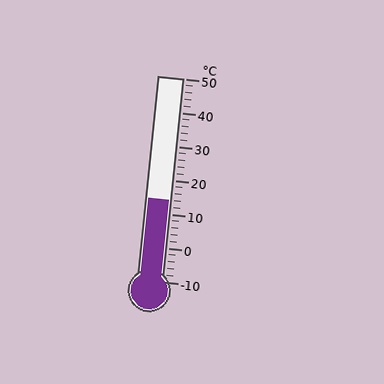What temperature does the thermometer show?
The thermometer shows approximately 14°C.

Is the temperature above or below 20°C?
The temperature is below 20°C.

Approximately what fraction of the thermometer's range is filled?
The thermometer is filled to approximately 40% of its range.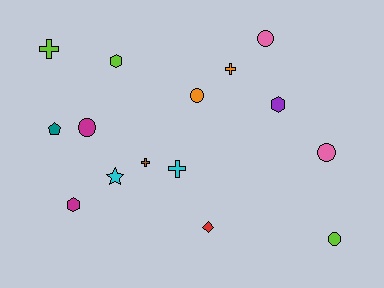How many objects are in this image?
There are 15 objects.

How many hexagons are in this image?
There are 3 hexagons.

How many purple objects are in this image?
There is 1 purple object.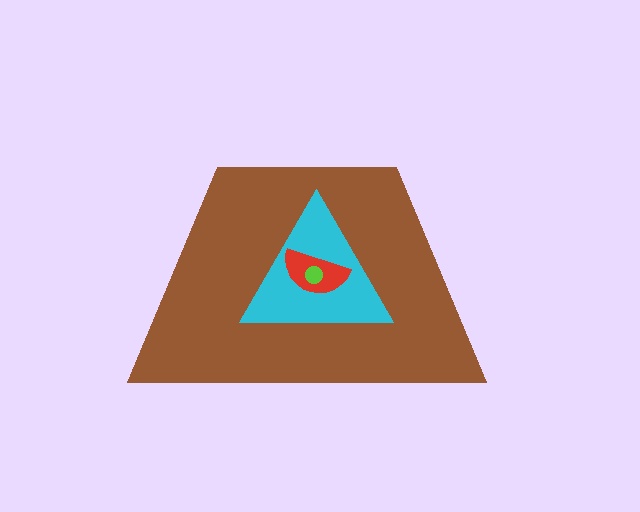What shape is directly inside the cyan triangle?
The red semicircle.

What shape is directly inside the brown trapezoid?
The cyan triangle.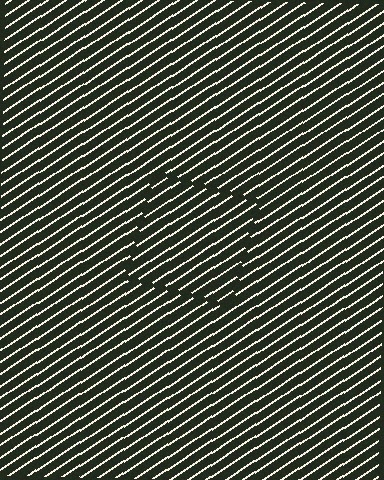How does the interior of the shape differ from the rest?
The interior of the shape contains the same grating, shifted by half a period — the contour is defined by the phase discontinuity where line-ends from the inner and outer gratings abut.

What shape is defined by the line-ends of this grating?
An illusory square. The interior of the shape contains the same grating, shifted by half a period — the contour is defined by the phase discontinuity where line-ends from the inner and outer gratings abut.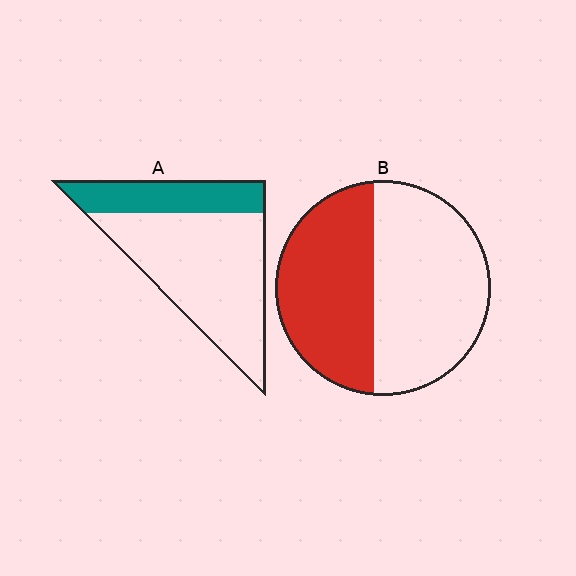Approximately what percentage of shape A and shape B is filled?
A is approximately 30% and B is approximately 45%.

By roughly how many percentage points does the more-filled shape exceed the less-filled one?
By roughly 15 percentage points (B over A).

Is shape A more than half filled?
No.